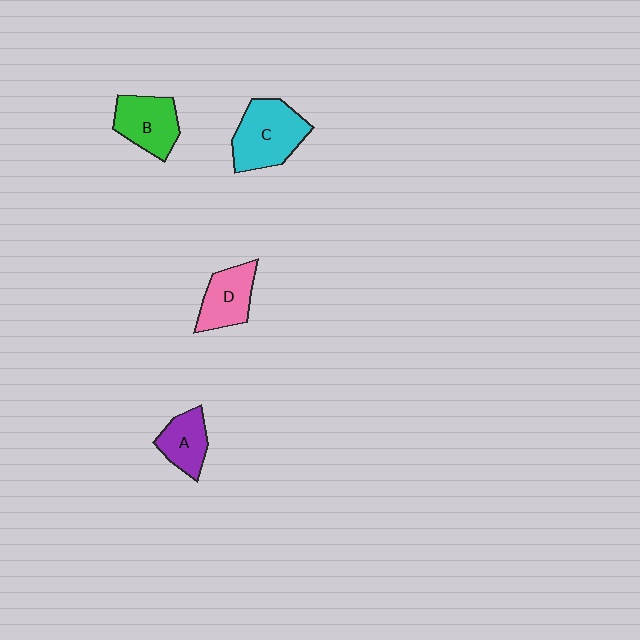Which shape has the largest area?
Shape C (cyan).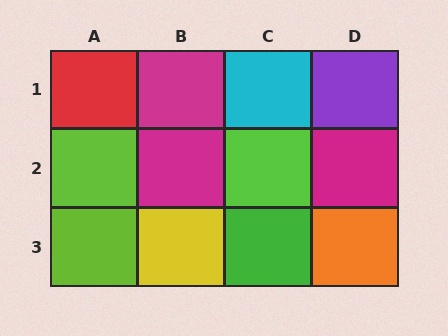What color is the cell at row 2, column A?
Lime.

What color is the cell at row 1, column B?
Magenta.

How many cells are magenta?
3 cells are magenta.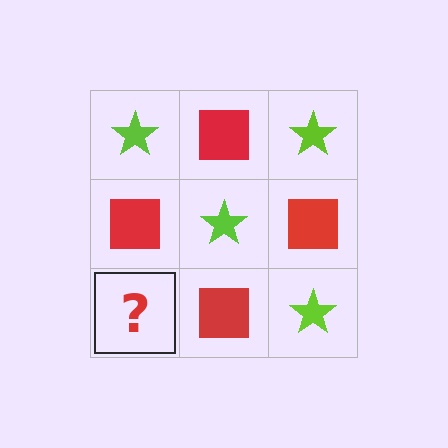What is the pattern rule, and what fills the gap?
The rule is that it alternates lime star and red square in a checkerboard pattern. The gap should be filled with a lime star.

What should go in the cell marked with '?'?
The missing cell should contain a lime star.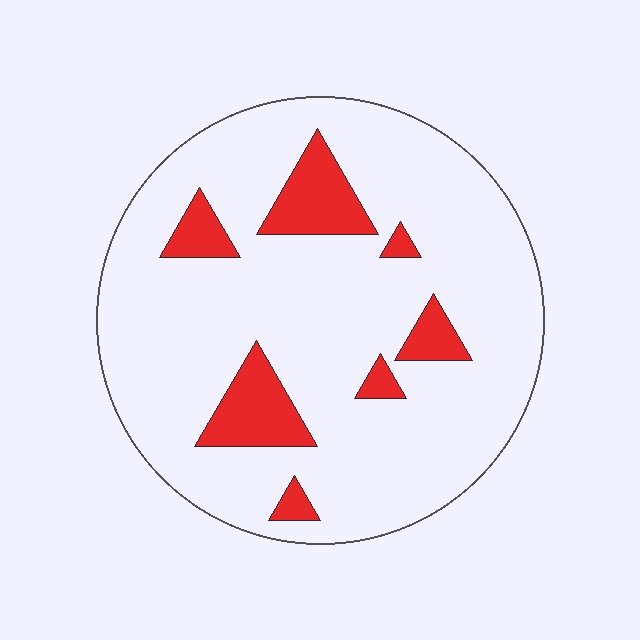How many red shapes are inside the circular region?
7.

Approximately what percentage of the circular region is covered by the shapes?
Approximately 15%.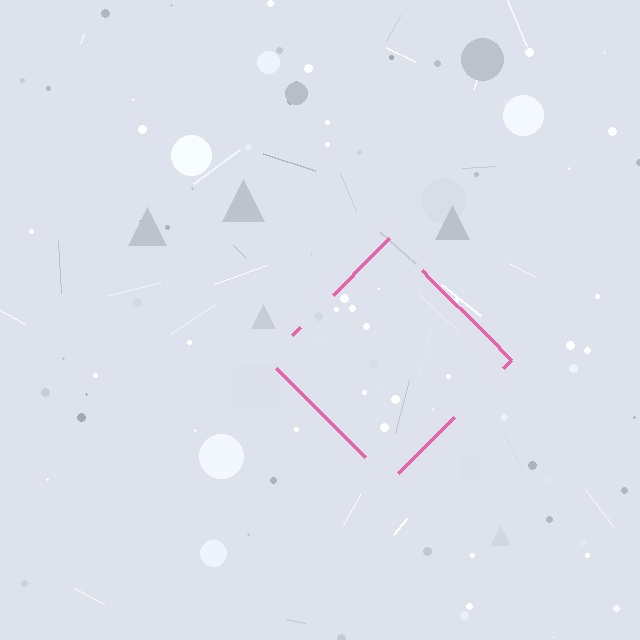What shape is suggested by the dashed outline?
The dashed outline suggests a diamond.